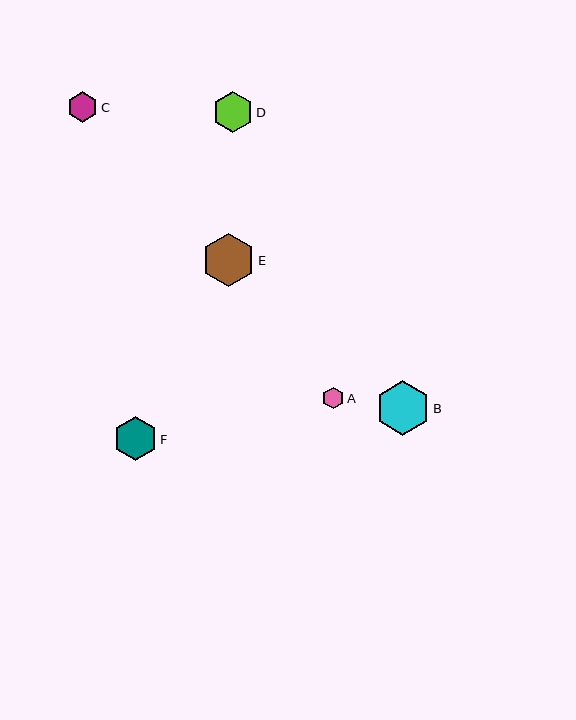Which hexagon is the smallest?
Hexagon A is the smallest with a size of approximately 22 pixels.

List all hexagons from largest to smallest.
From largest to smallest: B, E, F, D, C, A.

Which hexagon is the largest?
Hexagon B is the largest with a size of approximately 55 pixels.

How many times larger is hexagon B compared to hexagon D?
Hexagon B is approximately 1.3 times the size of hexagon D.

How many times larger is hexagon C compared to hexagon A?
Hexagon C is approximately 1.4 times the size of hexagon A.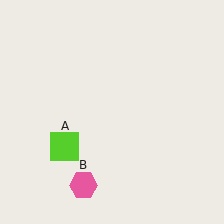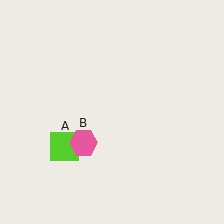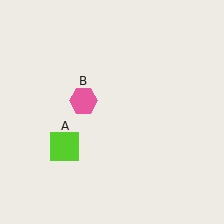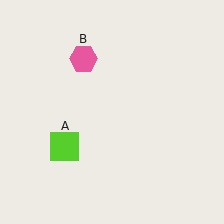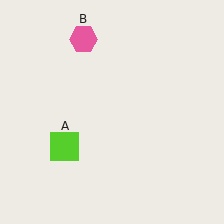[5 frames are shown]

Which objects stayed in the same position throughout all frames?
Lime square (object A) remained stationary.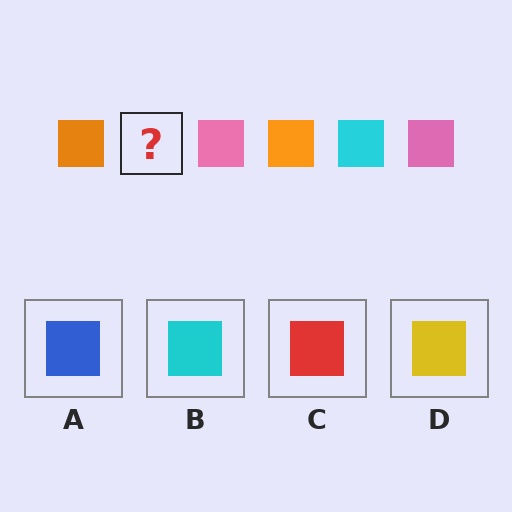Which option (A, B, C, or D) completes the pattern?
B.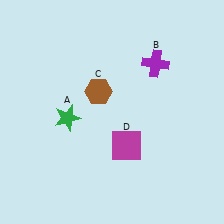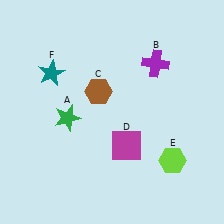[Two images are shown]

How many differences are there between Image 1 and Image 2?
There are 2 differences between the two images.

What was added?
A lime hexagon (E), a teal star (F) were added in Image 2.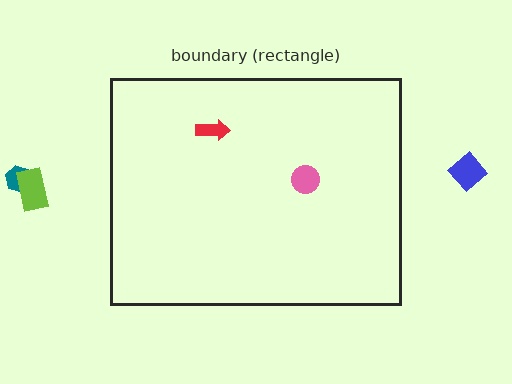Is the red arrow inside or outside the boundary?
Inside.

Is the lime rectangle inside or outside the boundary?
Outside.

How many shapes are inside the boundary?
2 inside, 3 outside.